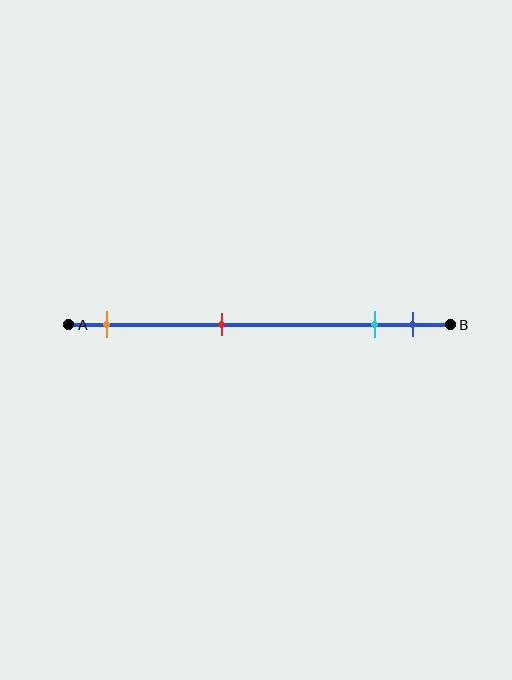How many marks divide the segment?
There are 4 marks dividing the segment.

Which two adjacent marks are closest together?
The cyan and blue marks are the closest adjacent pair.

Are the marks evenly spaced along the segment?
No, the marks are not evenly spaced.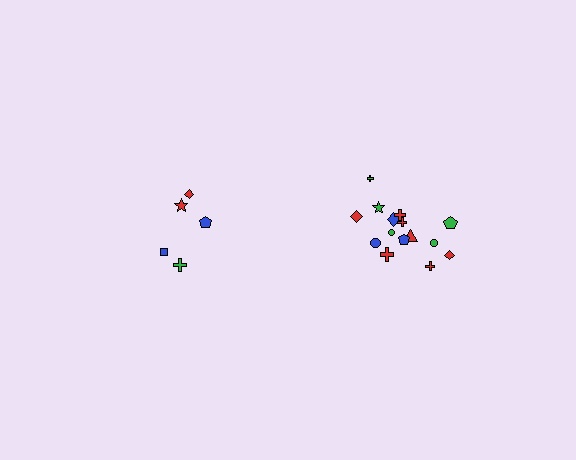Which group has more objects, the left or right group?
The right group.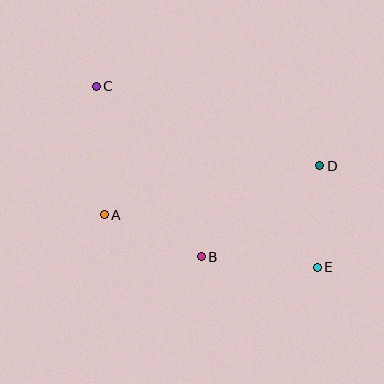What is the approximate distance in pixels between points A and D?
The distance between A and D is approximately 221 pixels.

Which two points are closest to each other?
Points D and E are closest to each other.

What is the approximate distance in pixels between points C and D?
The distance between C and D is approximately 237 pixels.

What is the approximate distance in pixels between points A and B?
The distance between A and B is approximately 106 pixels.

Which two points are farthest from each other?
Points C and E are farthest from each other.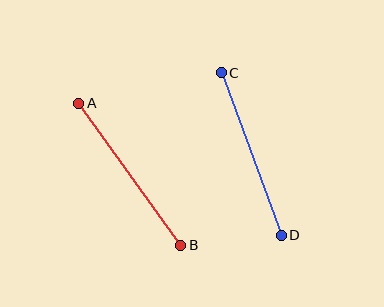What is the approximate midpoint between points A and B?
The midpoint is at approximately (130, 174) pixels.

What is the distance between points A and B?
The distance is approximately 175 pixels.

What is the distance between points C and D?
The distance is approximately 173 pixels.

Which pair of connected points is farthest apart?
Points A and B are farthest apart.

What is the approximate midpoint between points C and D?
The midpoint is at approximately (251, 154) pixels.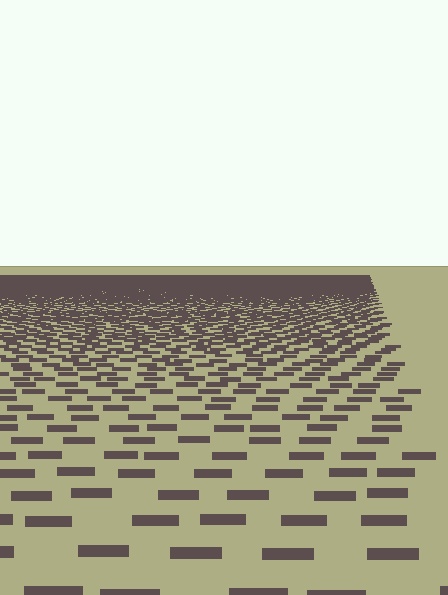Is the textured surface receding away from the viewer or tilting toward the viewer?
The surface is receding away from the viewer. Texture elements get smaller and denser toward the top.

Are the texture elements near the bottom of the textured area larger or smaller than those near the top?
Larger. Near the bottom, elements are closer to the viewer and appear at a bigger on-screen size.